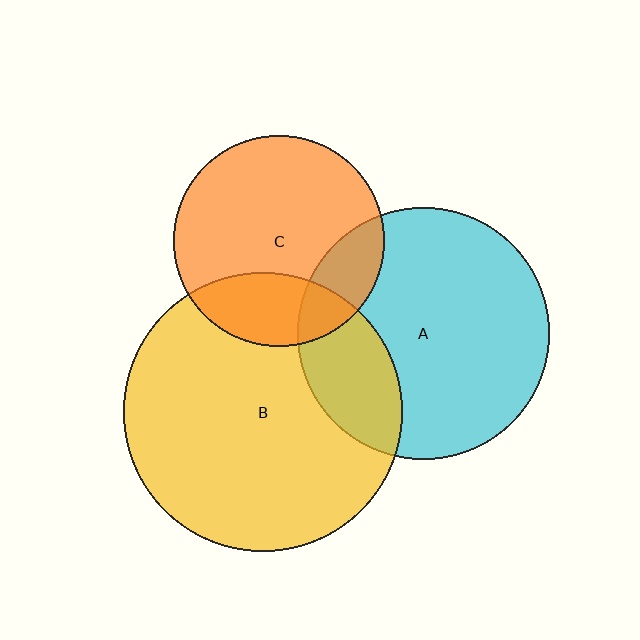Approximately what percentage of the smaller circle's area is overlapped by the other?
Approximately 25%.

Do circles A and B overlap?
Yes.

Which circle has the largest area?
Circle B (yellow).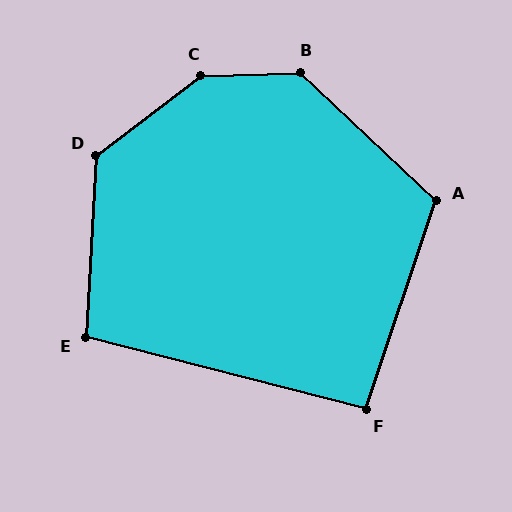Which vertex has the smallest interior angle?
F, at approximately 94 degrees.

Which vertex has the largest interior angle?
C, at approximately 144 degrees.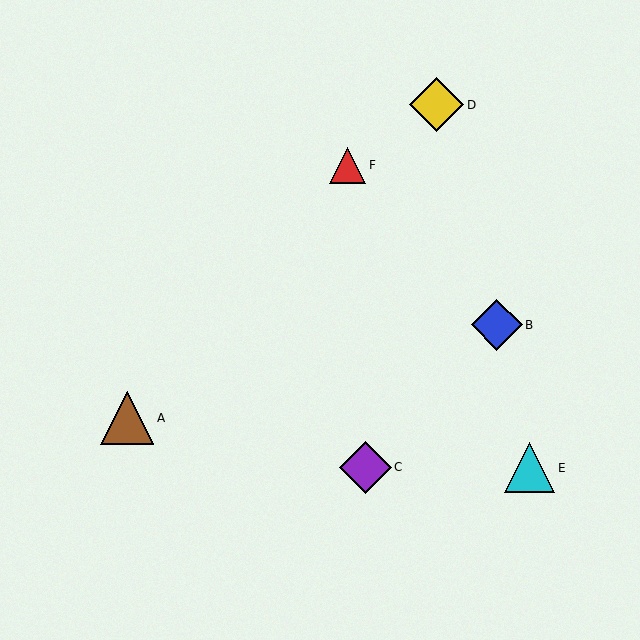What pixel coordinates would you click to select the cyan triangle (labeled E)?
Click at (530, 468) to select the cyan triangle E.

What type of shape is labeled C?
Shape C is a purple diamond.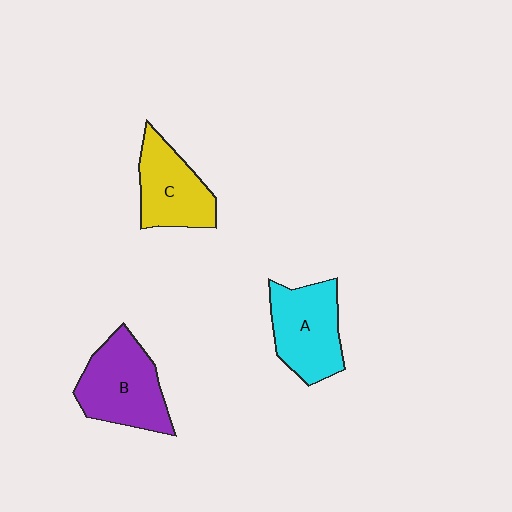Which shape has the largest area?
Shape B (purple).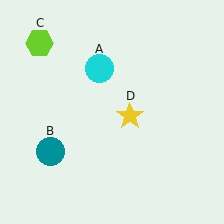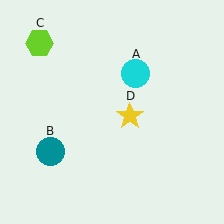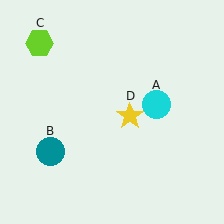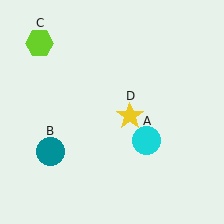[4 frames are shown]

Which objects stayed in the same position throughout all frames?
Teal circle (object B) and lime hexagon (object C) and yellow star (object D) remained stationary.